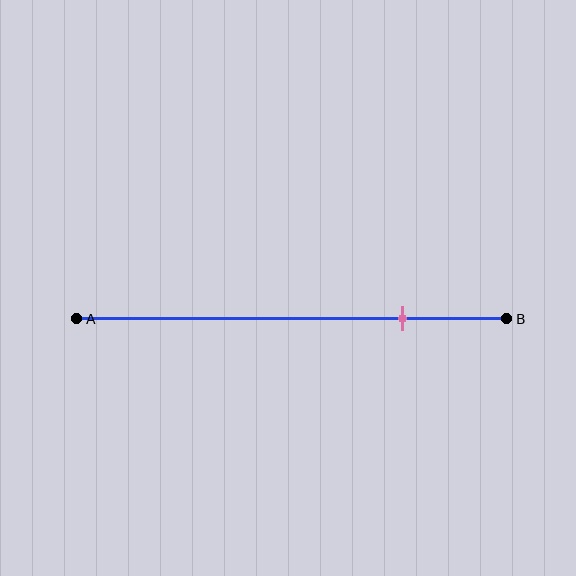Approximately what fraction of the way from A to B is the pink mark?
The pink mark is approximately 75% of the way from A to B.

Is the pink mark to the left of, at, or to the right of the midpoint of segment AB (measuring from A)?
The pink mark is to the right of the midpoint of segment AB.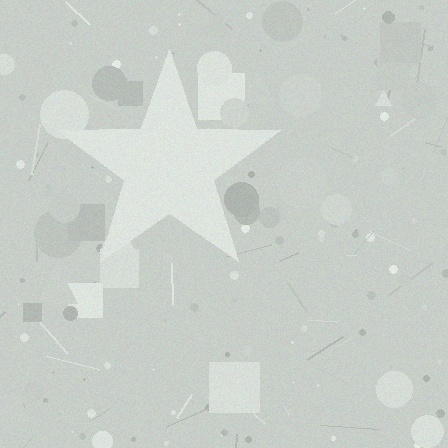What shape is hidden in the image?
A star is hidden in the image.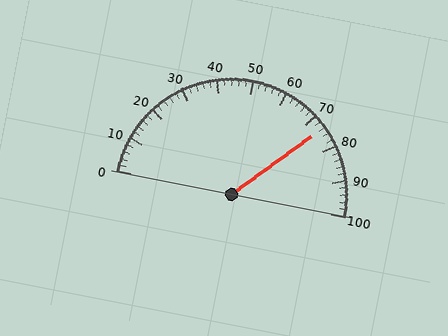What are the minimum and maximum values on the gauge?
The gauge ranges from 0 to 100.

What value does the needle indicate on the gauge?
The needle indicates approximately 74.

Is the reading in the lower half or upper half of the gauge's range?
The reading is in the upper half of the range (0 to 100).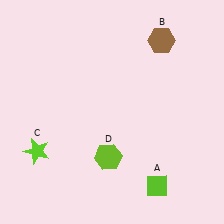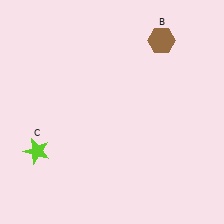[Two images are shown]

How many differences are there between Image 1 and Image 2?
There are 2 differences between the two images.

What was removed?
The lime diamond (A), the lime hexagon (D) were removed in Image 2.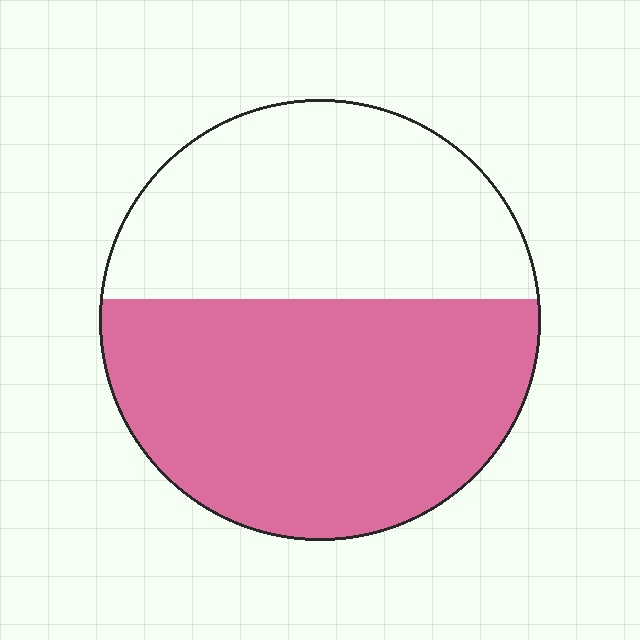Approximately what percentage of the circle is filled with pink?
Approximately 55%.